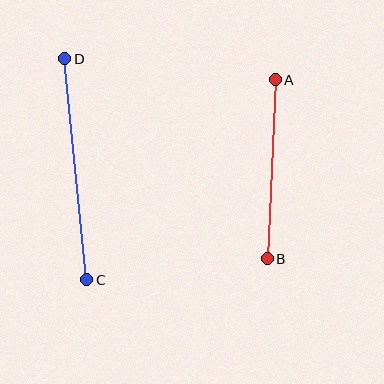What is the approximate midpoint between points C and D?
The midpoint is at approximately (76, 169) pixels.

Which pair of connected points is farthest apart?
Points C and D are farthest apart.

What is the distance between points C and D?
The distance is approximately 222 pixels.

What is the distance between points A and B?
The distance is approximately 179 pixels.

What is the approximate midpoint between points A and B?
The midpoint is at approximately (271, 169) pixels.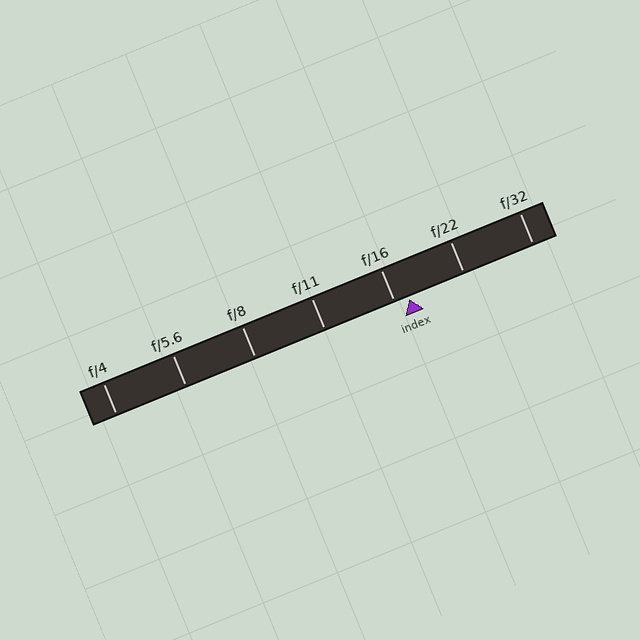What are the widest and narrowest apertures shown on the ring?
The widest aperture shown is f/4 and the narrowest is f/32.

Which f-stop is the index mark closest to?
The index mark is closest to f/16.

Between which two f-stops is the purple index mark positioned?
The index mark is between f/16 and f/22.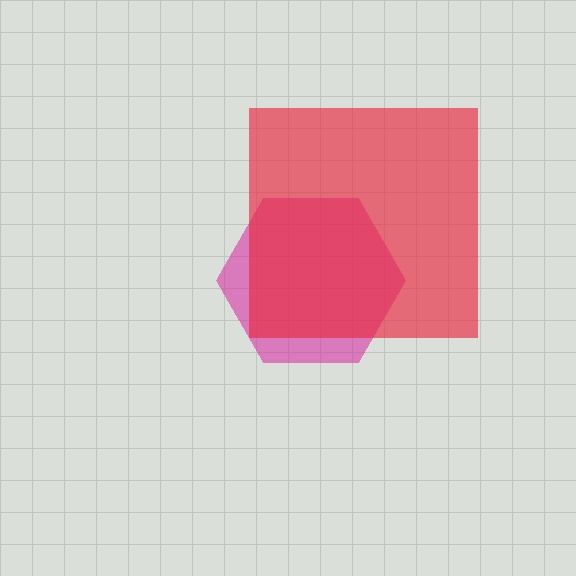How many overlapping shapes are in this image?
There are 2 overlapping shapes in the image.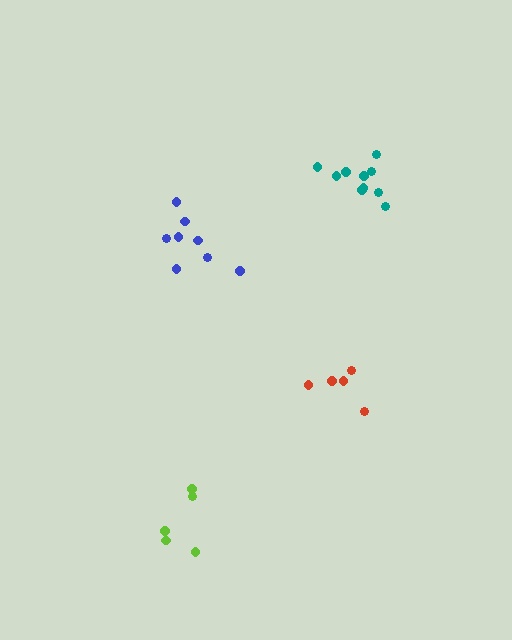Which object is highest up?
The teal cluster is topmost.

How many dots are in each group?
Group 1: 5 dots, Group 2: 10 dots, Group 3: 8 dots, Group 4: 5 dots (28 total).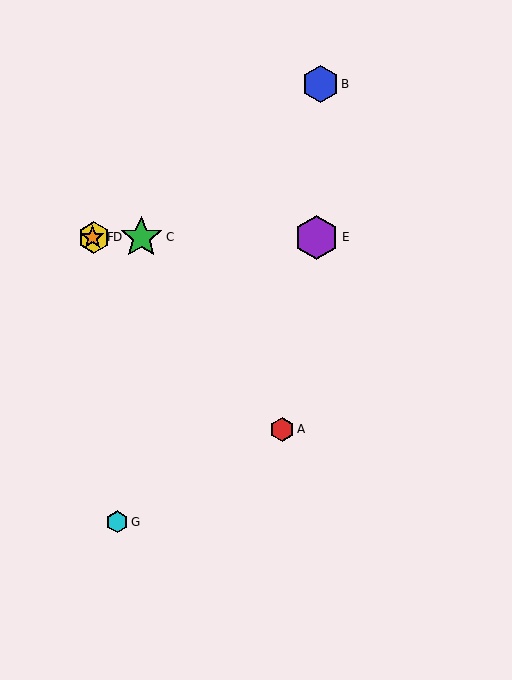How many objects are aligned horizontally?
4 objects (C, D, E, F) are aligned horizontally.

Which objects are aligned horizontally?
Objects C, D, E, F are aligned horizontally.